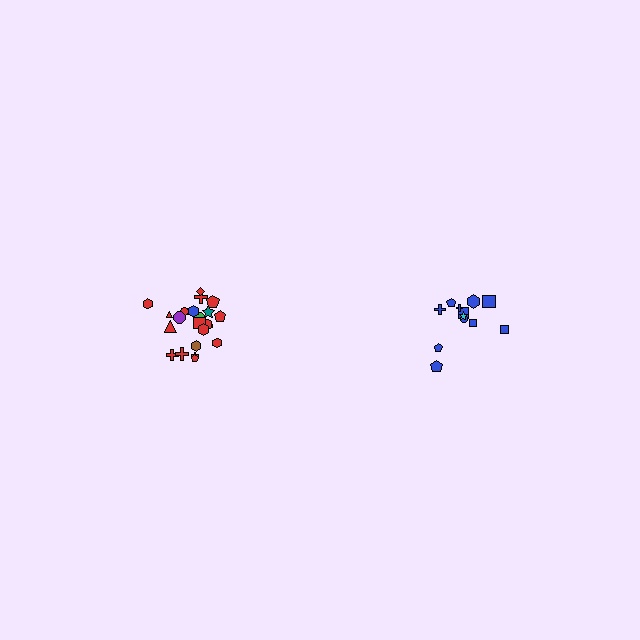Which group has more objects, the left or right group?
The left group.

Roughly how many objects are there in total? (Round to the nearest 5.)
Roughly 35 objects in total.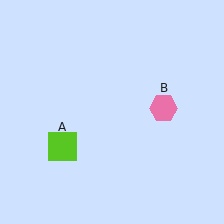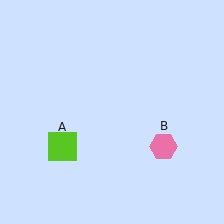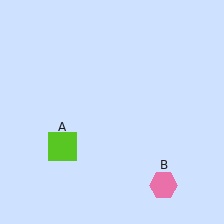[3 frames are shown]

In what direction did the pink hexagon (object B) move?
The pink hexagon (object B) moved down.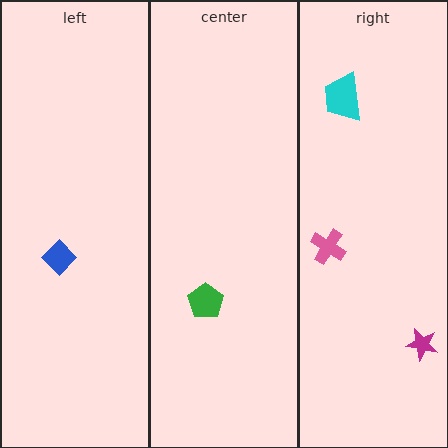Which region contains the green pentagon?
The center region.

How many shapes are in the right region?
3.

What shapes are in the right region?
The cyan trapezoid, the magenta star, the pink cross.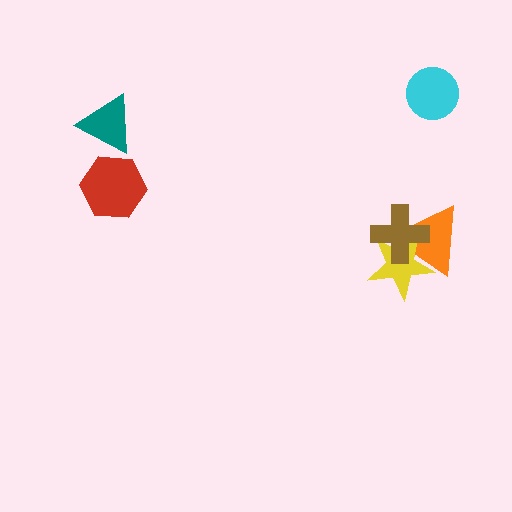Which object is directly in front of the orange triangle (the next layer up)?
The yellow star is directly in front of the orange triangle.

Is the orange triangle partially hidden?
Yes, it is partially covered by another shape.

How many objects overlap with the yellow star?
2 objects overlap with the yellow star.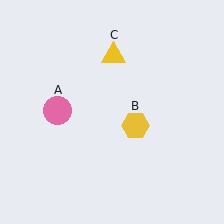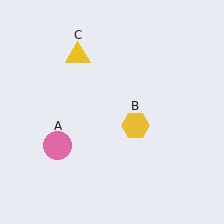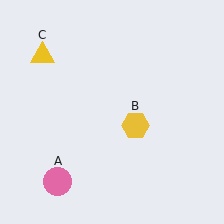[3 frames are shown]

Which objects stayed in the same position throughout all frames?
Yellow hexagon (object B) remained stationary.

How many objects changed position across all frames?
2 objects changed position: pink circle (object A), yellow triangle (object C).